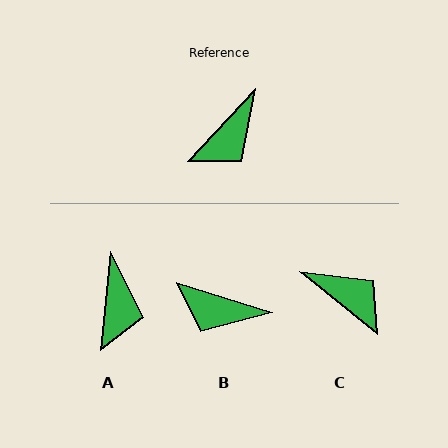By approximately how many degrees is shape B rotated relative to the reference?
Approximately 64 degrees clockwise.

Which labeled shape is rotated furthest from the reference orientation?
C, about 94 degrees away.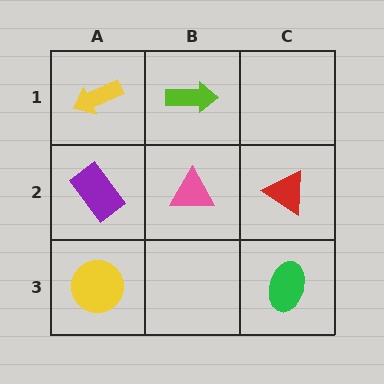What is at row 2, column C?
A red triangle.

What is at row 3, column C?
A green ellipse.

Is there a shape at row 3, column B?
No, that cell is empty.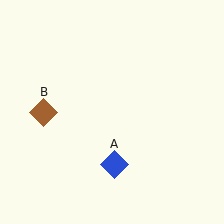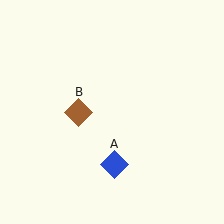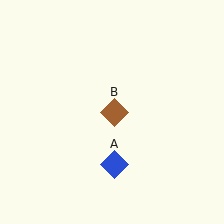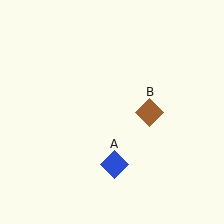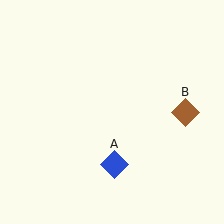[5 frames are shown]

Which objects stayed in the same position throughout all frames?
Blue diamond (object A) remained stationary.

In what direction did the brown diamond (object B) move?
The brown diamond (object B) moved right.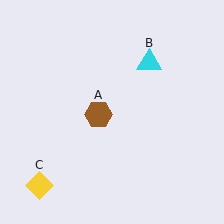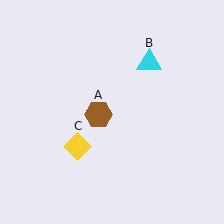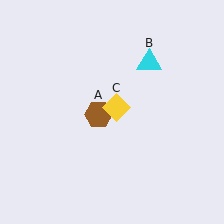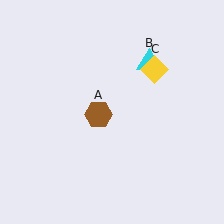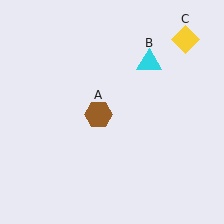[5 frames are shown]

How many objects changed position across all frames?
1 object changed position: yellow diamond (object C).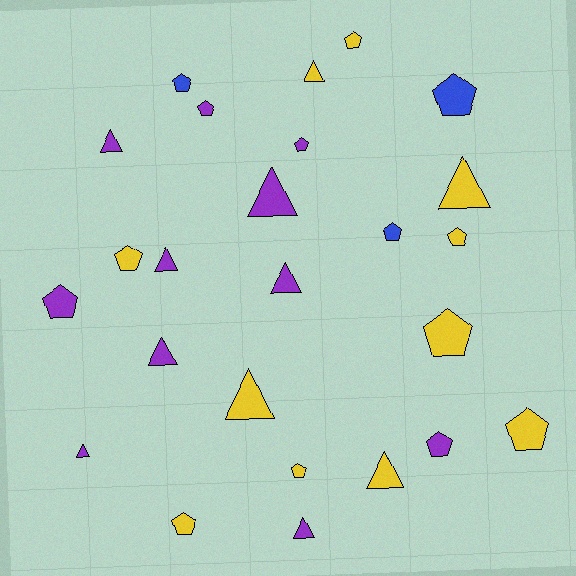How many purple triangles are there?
There are 7 purple triangles.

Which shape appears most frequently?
Pentagon, with 14 objects.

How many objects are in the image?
There are 25 objects.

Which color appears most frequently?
Purple, with 11 objects.